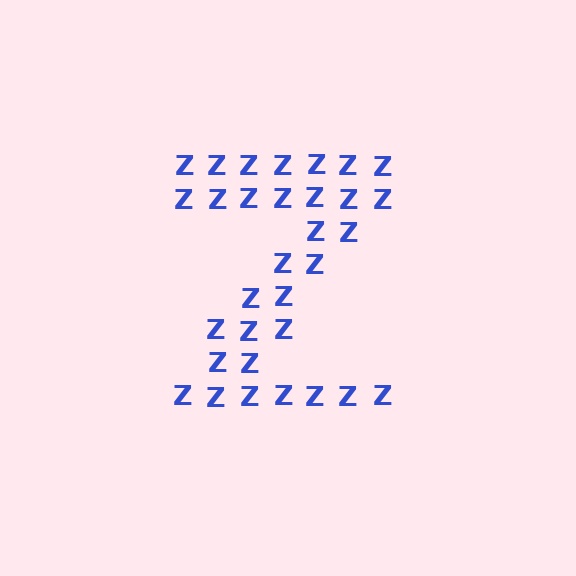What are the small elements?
The small elements are letter Z's.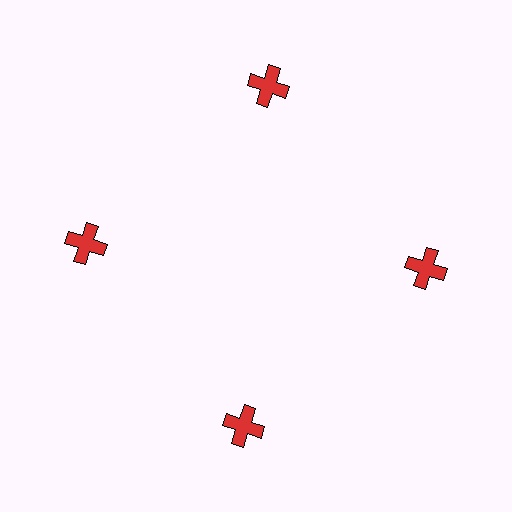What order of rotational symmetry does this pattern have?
This pattern has 4-fold rotational symmetry.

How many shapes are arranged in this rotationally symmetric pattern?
There are 4 shapes, arranged in 4 groups of 1.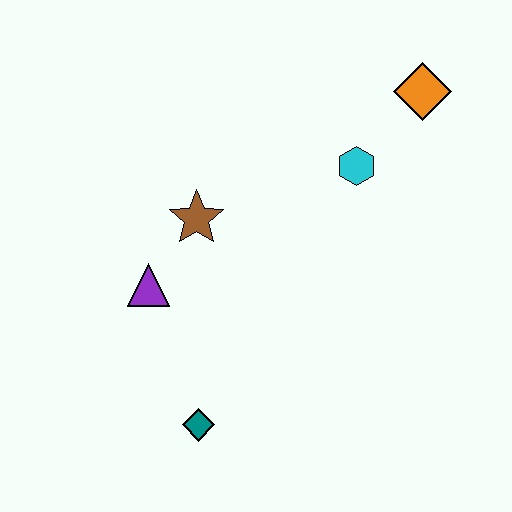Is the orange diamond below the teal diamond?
No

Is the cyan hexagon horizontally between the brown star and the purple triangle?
No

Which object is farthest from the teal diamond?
The orange diamond is farthest from the teal diamond.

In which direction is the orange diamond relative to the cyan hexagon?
The orange diamond is above the cyan hexagon.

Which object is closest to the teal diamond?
The purple triangle is closest to the teal diamond.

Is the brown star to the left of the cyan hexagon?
Yes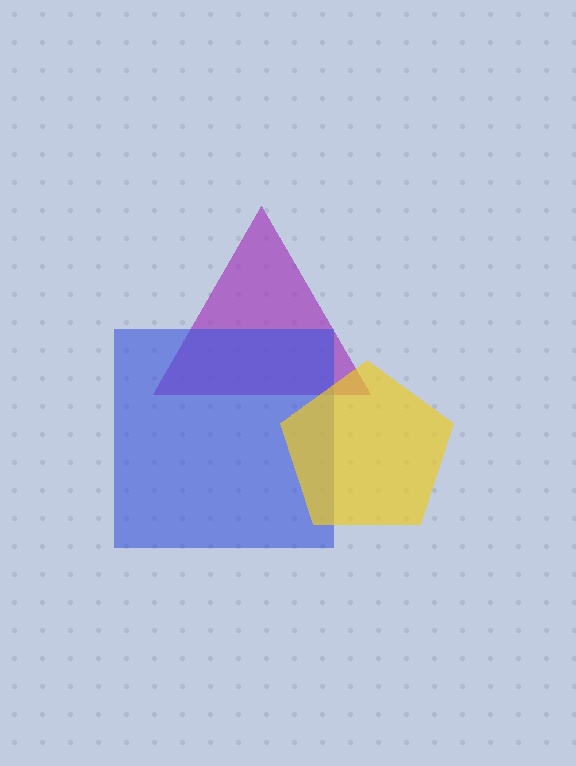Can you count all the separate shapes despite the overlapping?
Yes, there are 3 separate shapes.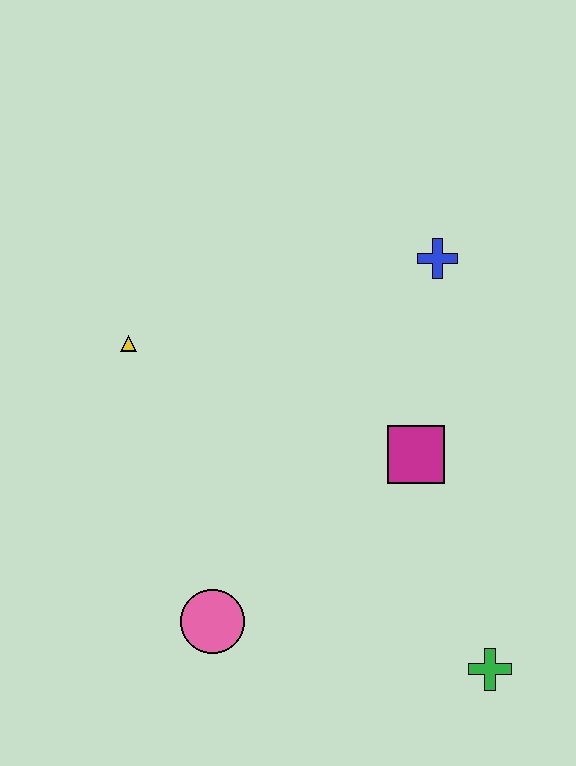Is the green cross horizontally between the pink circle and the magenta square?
No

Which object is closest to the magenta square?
The blue cross is closest to the magenta square.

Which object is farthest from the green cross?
The yellow triangle is farthest from the green cross.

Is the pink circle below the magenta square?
Yes